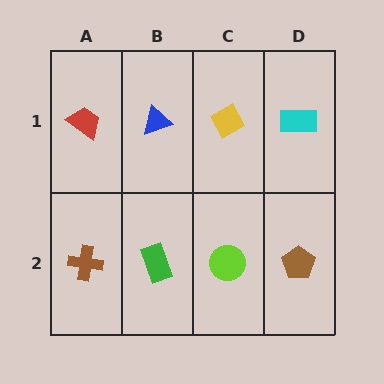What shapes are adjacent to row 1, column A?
A brown cross (row 2, column A), a blue triangle (row 1, column B).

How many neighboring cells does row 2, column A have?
2.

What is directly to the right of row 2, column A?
A green rectangle.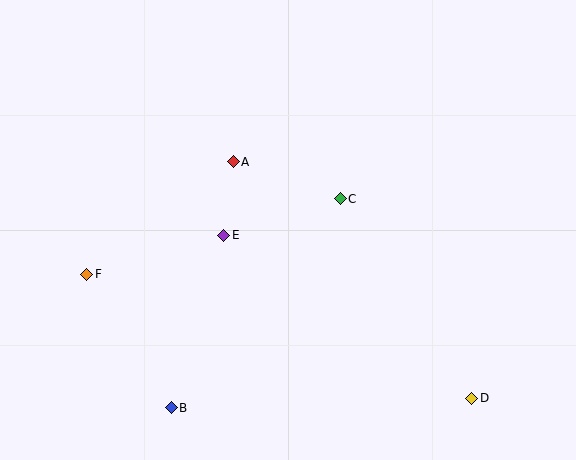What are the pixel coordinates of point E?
Point E is at (224, 235).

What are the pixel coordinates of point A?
Point A is at (233, 162).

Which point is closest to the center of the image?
Point C at (340, 199) is closest to the center.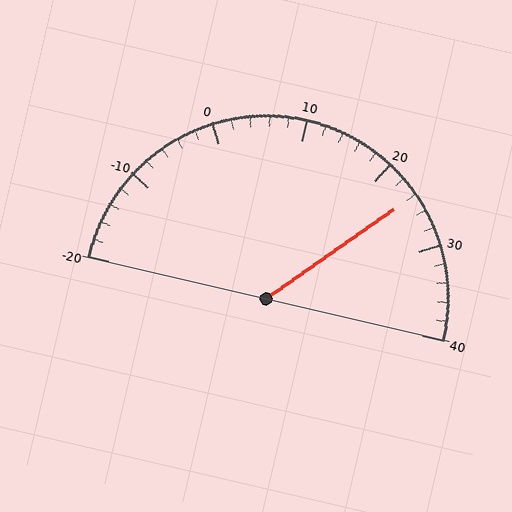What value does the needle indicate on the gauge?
The needle indicates approximately 24.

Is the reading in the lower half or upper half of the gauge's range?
The reading is in the upper half of the range (-20 to 40).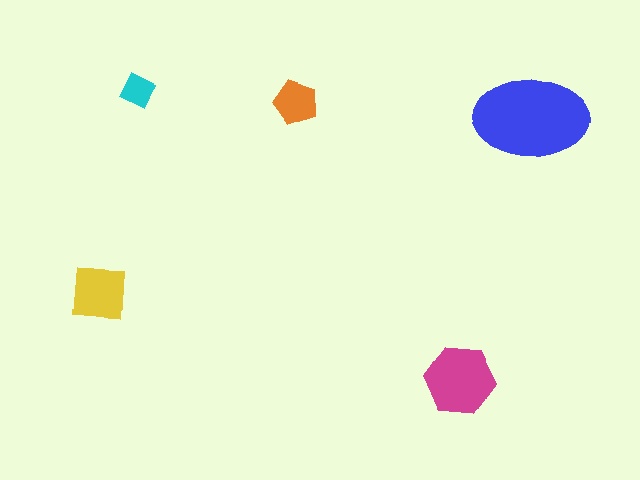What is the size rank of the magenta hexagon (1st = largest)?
2nd.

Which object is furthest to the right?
The blue ellipse is rightmost.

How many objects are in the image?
There are 5 objects in the image.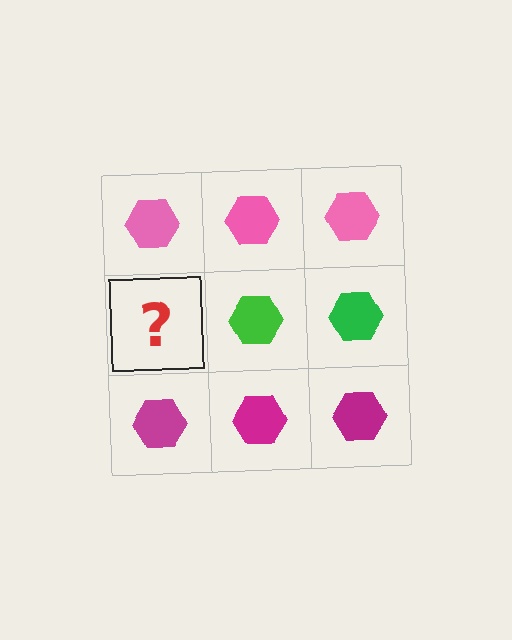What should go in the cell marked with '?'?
The missing cell should contain a green hexagon.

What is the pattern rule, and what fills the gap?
The rule is that each row has a consistent color. The gap should be filled with a green hexagon.